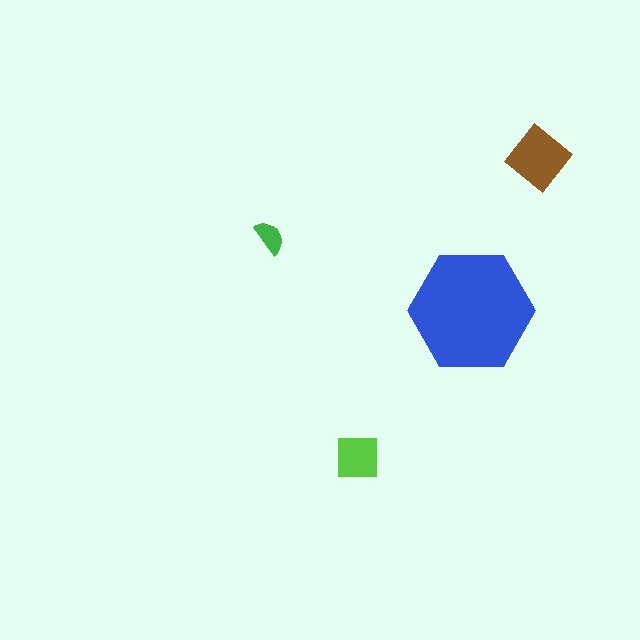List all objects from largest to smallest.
The blue hexagon, the brown diamond, the lime square, the green semicircle.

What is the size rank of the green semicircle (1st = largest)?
4th.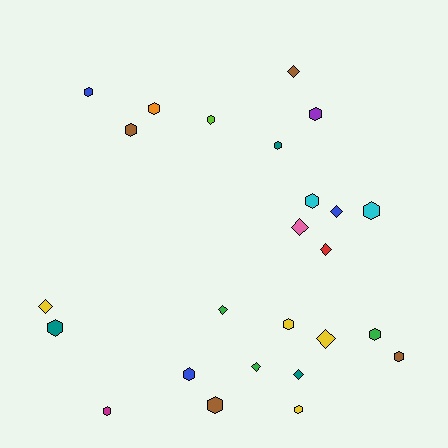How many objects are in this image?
There are 25 objects.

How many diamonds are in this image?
There are 9 diamonds.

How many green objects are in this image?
There are 3 green objects.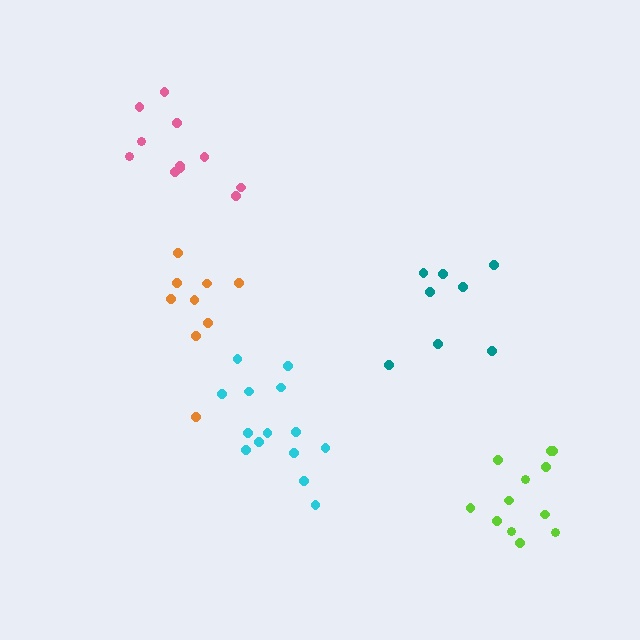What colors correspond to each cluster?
The clusters are colored: orange, lime, pink, teal, cyan.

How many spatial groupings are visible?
There are 5 spatial groupings.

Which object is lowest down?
The lime cluster is bottommost.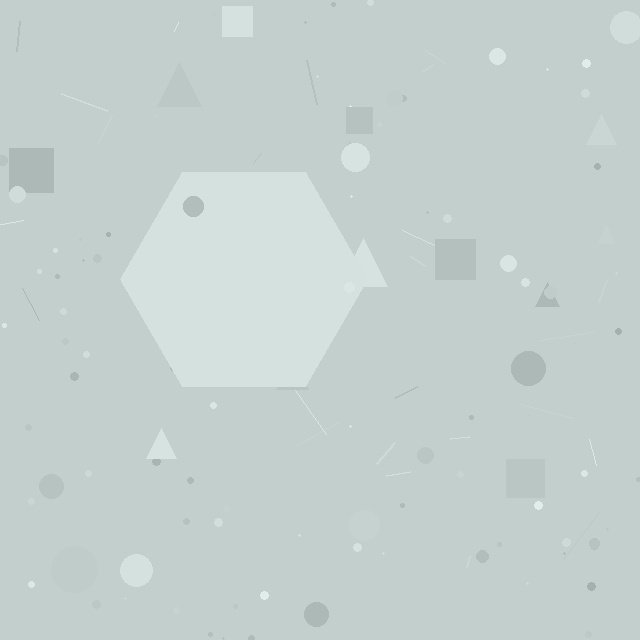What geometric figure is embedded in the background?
A hexagon is embedded in the background.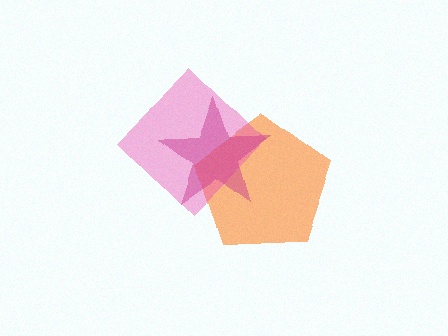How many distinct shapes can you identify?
There are 3 distinct shapes: an orange pentagon, a pink diamond, a magenta star.